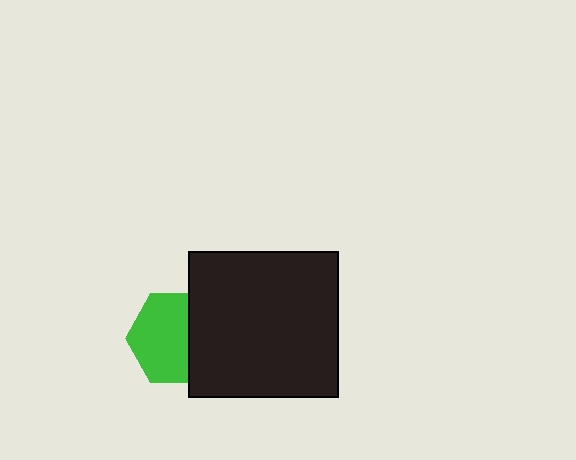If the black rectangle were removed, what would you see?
You would see the complete green hexagon.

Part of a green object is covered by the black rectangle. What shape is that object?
It is a hexagon.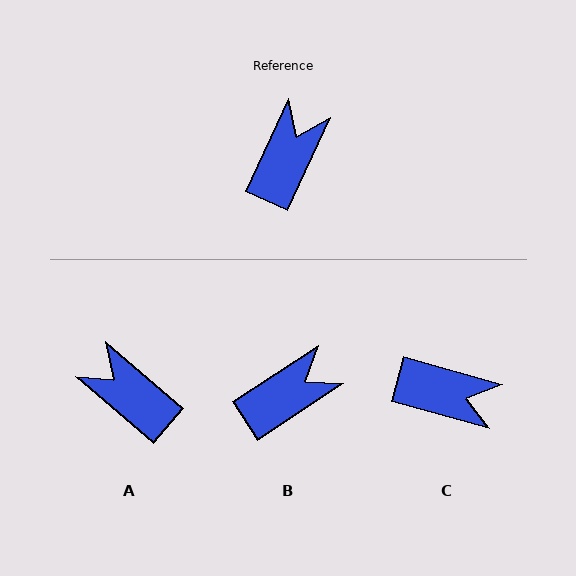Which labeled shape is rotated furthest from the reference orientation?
C, about 81 degrees away.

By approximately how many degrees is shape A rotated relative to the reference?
Approximately 74 degrees counter-clockwise.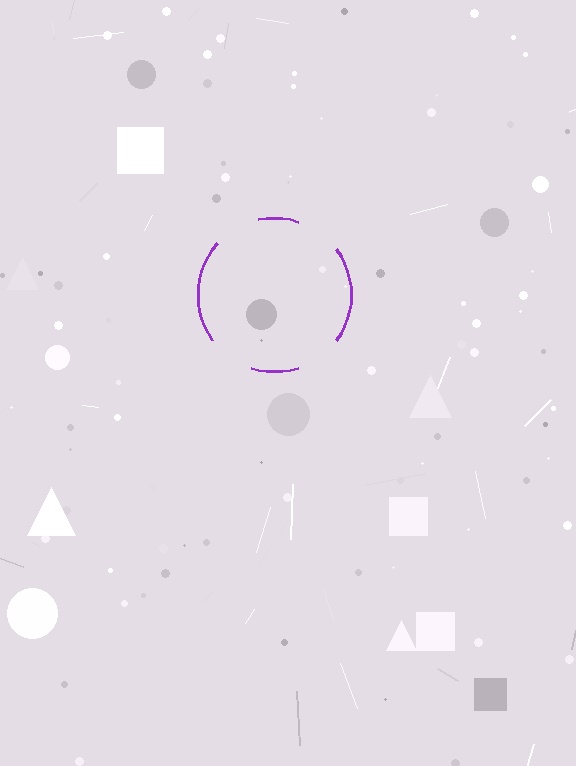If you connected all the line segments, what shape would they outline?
They would outline a circle.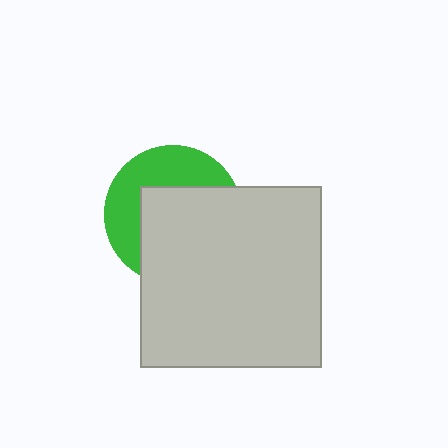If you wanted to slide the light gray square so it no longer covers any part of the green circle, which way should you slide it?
Slide it toward the lower-right — that is the most direct way to separate the two shapes.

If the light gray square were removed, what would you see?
You would see the complete green circle.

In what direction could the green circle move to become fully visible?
The green circle could move toward the upper-left. That would shift it out from behind the light gray square entirely.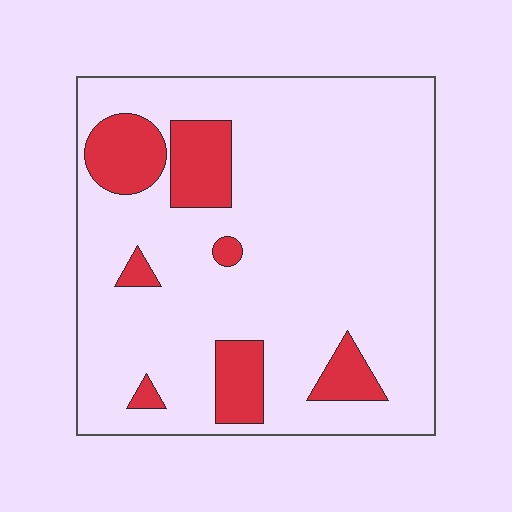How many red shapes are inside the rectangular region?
7.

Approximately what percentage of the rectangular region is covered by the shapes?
Approximately 15%.